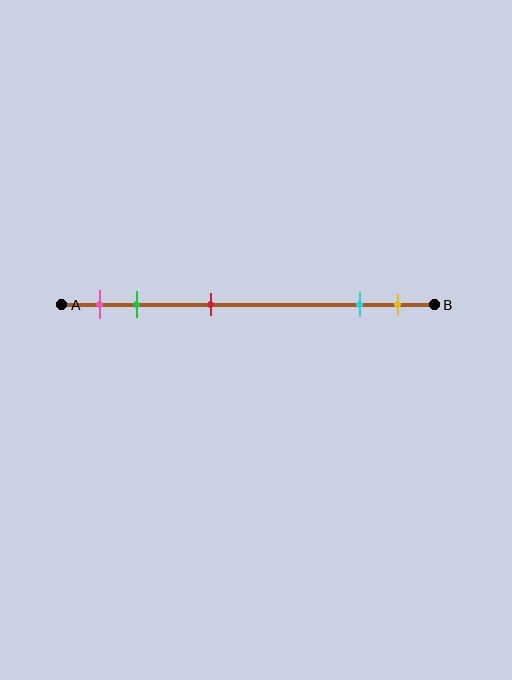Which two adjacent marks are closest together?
The cyan and yellow marks are the closest adjacent pair.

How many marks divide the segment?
There are 5 marks dividing the segment.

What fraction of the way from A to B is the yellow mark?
The yellow mark is approximately 90% (0.9) of the way from A to B.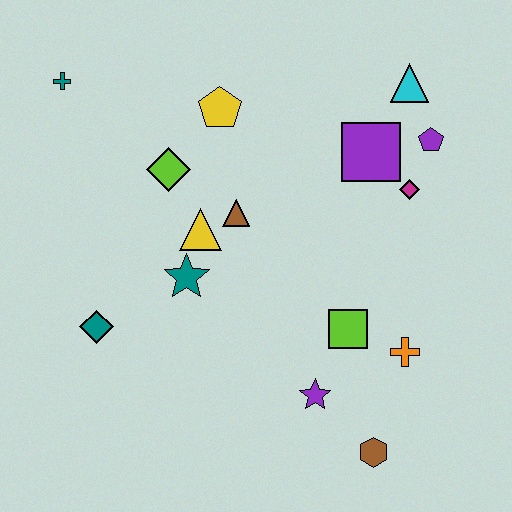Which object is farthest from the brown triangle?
The brown hexagon is farthest from the brown triangle.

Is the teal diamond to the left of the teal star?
Yes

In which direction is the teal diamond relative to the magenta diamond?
The teal diamond is to the left of the magenta diamond.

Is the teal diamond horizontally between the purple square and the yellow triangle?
No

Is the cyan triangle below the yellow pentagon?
No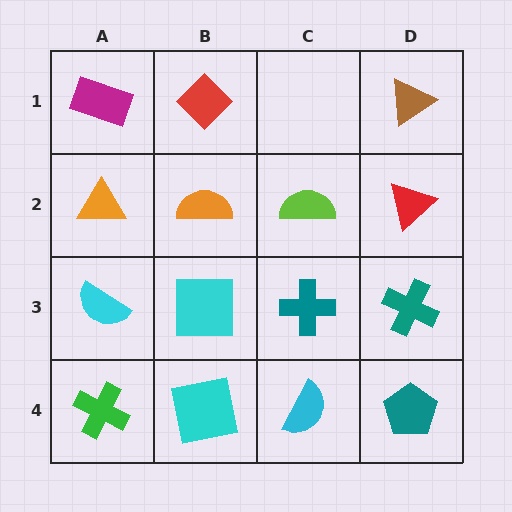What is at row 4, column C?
A cyan semicircle.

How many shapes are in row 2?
4 shapes.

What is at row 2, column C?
A lime semicircle.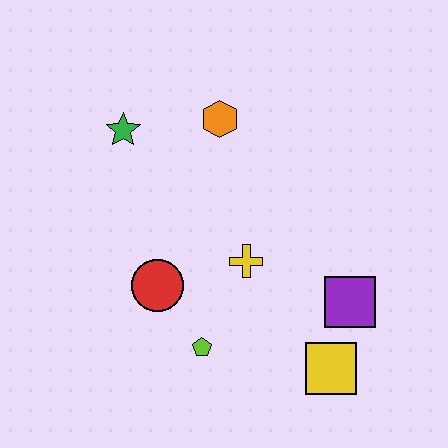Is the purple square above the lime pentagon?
Yes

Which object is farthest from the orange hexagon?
The yellow square is farthest from the orange hexagon.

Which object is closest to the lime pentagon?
The red circle is closest to the lime pentagon.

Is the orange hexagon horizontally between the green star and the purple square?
Yes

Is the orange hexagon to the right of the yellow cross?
No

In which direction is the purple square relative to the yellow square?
The purple square is above the yellow square.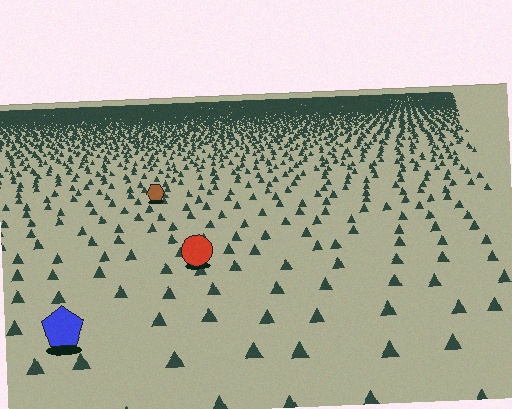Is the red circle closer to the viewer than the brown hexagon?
Yes. The red circle is closer — you can tell from the texture gradient: the ground texture is coarser near it.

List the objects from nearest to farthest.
From nearest to farthest: the blue pentagon, the red circle, the brown hexagon.